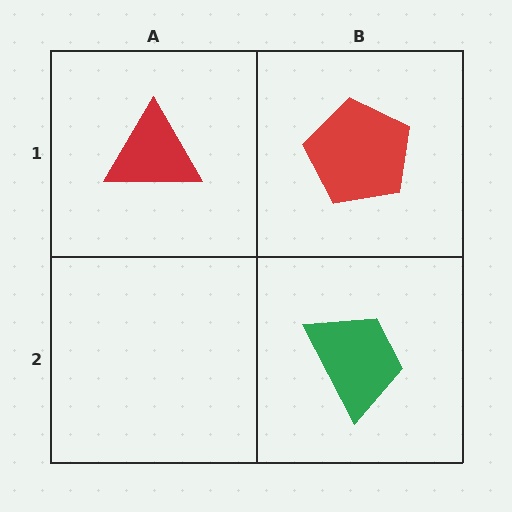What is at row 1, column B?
A red pentagon.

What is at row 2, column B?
A green trapezoid.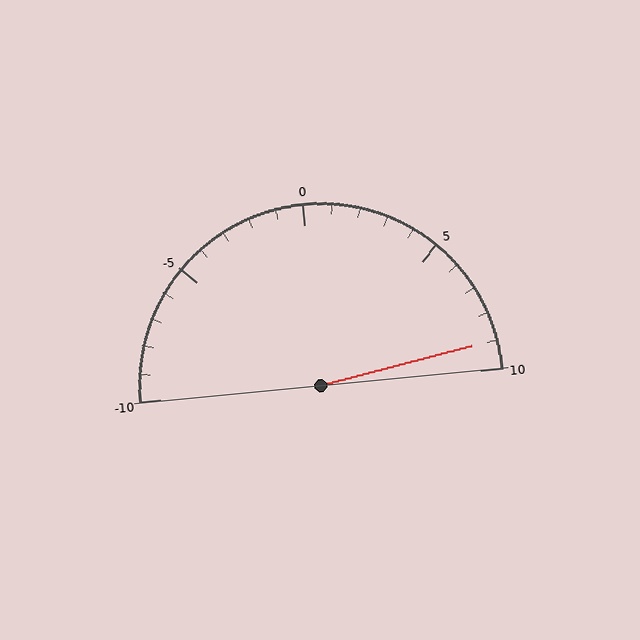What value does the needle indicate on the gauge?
The needle indicates approximately 9.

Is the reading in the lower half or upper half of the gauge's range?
The reading is in the upper half of the range (-10 to 10).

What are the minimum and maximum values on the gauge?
The gauge ranges from -10 to 10.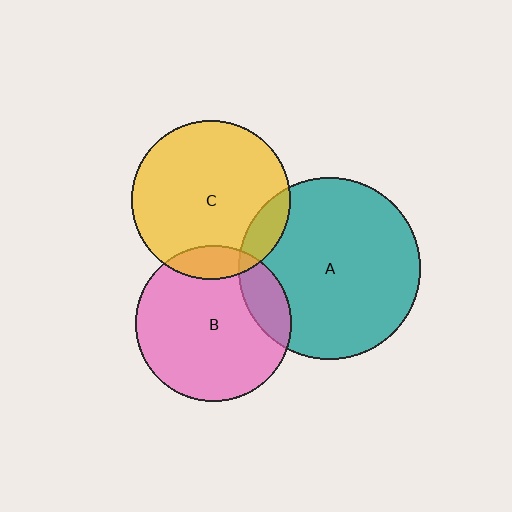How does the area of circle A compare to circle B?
Approximately 1.4 times.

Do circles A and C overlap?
Yes.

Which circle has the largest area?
Circle A (teal).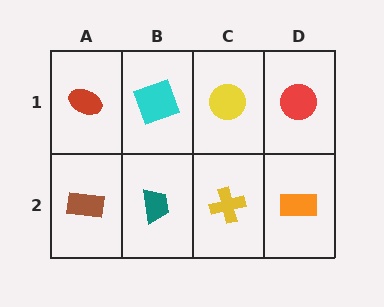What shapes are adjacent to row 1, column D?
An orange rectangle (row 2, column D), a yellow circle (row 1, column C).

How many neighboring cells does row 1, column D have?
2.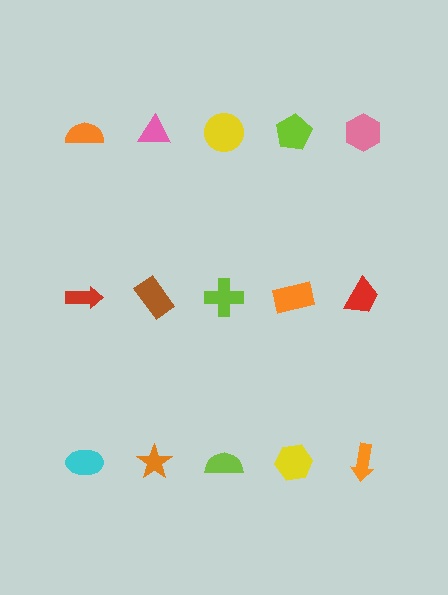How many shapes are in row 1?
5 shapes.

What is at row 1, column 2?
A pink triangle.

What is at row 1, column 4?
A lime pentagon.